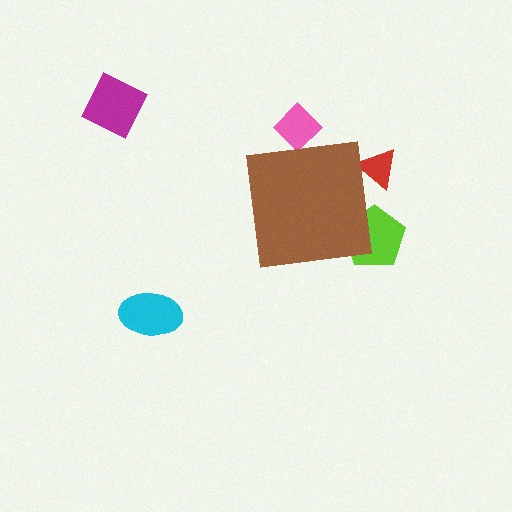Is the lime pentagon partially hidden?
Yes, the lime pentagon is partially hidden behind the brown square.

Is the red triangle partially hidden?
Yes, the red triangle is partially hidden behind the brown square.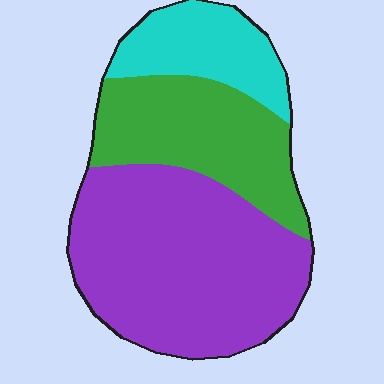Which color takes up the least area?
Cyan, at roughly 20%.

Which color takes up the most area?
Purple, at roughly 55%.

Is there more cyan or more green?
Green.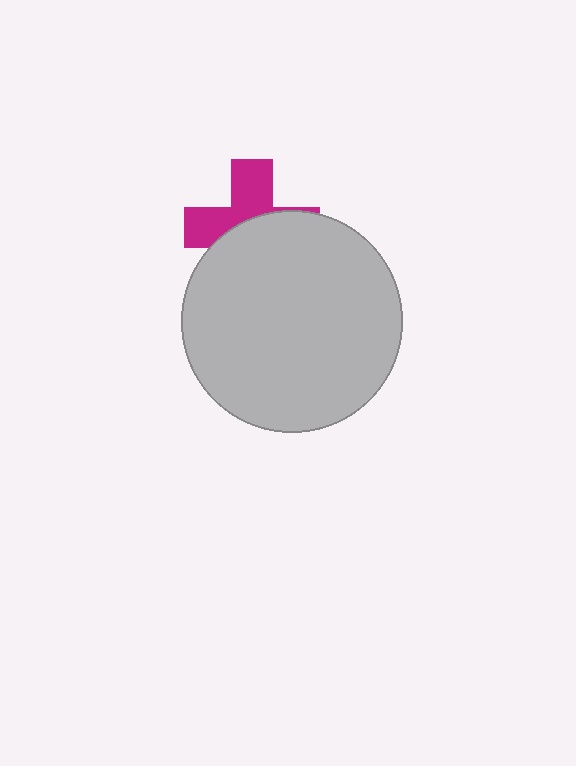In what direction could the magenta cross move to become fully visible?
The magenta cross could move up. That would shift it out from behind the light gray circle entirely.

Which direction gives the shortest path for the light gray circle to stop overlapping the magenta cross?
Moving down gives the shortest separation.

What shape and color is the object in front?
The object in front is a light gray circle.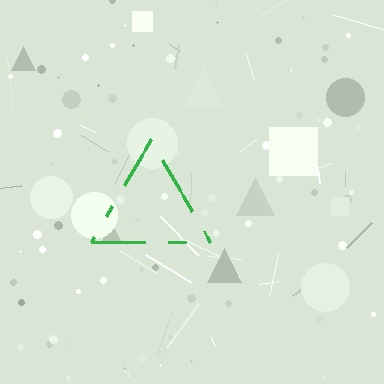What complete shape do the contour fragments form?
The contour fragments form a triangle.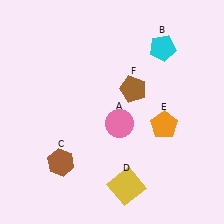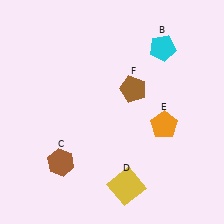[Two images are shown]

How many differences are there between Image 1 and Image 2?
There is 1 difference between the two images.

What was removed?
The pink circle (A) was removed in Image 2.